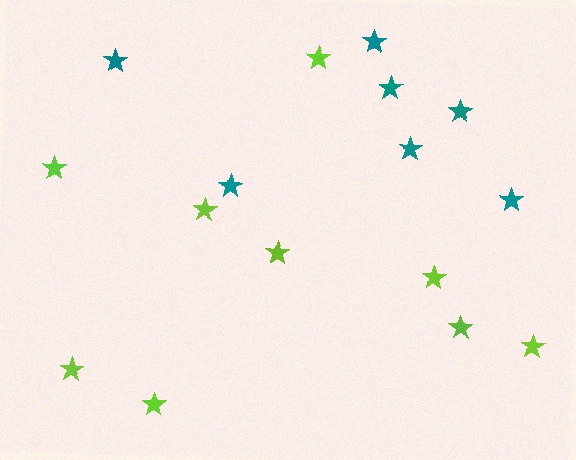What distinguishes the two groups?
There are 2 groups: one group of teal stars (7) and one group of lime stars (9).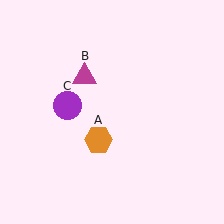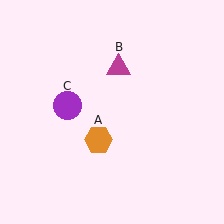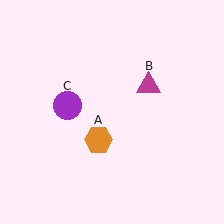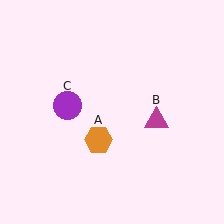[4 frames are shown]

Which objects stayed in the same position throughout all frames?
Orange hexagon (object A) and purple circle (object C) remained stationary.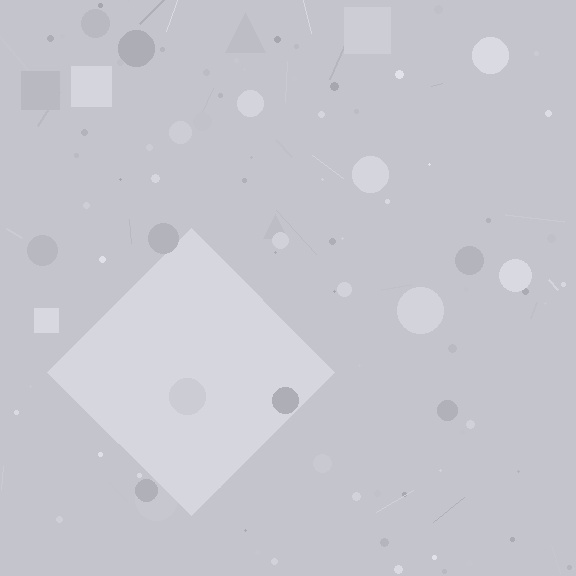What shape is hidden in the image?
A diamond is hidden in the image.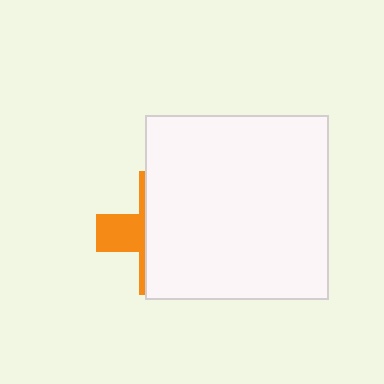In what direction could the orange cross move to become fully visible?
The orange cross could move left. That would shift it out from behind the white square entirely.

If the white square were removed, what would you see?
You would see the complete orange cross.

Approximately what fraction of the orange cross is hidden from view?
Roughly 70% of the orange cross is hidden behind the white square.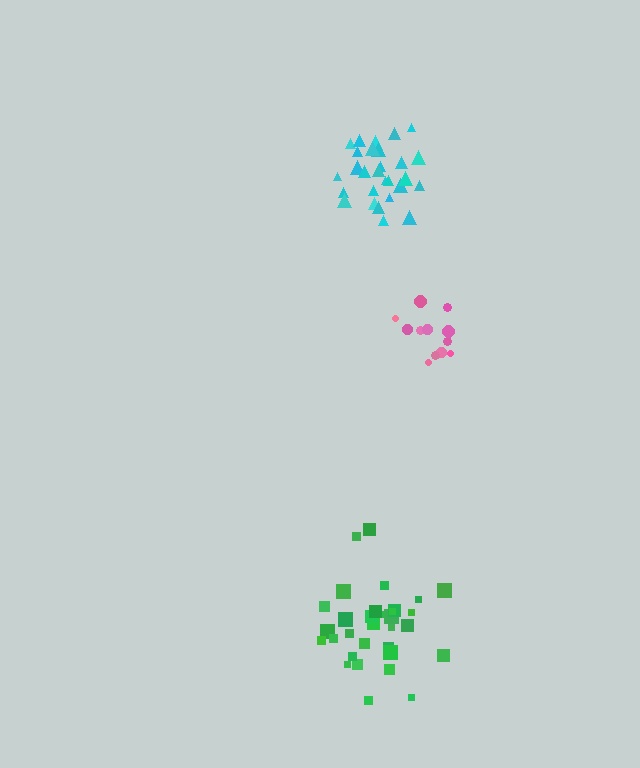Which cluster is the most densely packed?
Cyan.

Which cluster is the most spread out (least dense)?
Green.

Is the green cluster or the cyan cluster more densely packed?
Cyan.